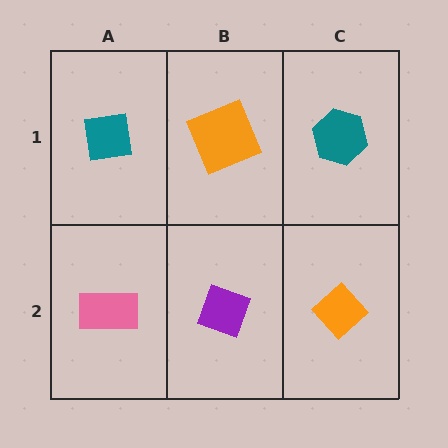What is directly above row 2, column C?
A teal hexagon.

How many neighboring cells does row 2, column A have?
2.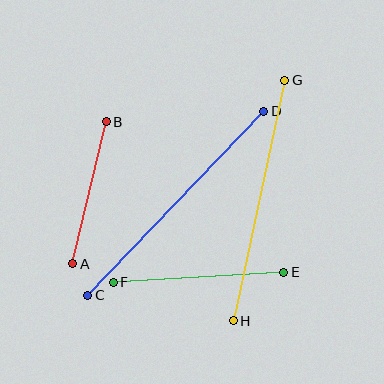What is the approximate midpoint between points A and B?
The midpoint is at approximately (89, 193) pixels.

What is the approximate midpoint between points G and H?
The midpoint is at approximately (259, 200) pixels.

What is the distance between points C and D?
The distance is approximately 255 pixels.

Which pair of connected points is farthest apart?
Points C and D are farthest apart.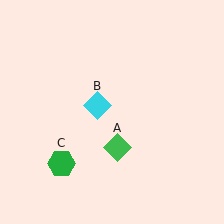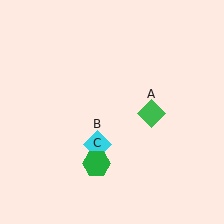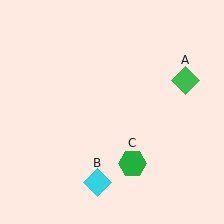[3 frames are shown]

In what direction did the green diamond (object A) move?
The green diamond (object A) moved up and to the right.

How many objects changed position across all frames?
3 objects changed position: green diamond (object A), cyan diamond (object B), green hexagon (object C).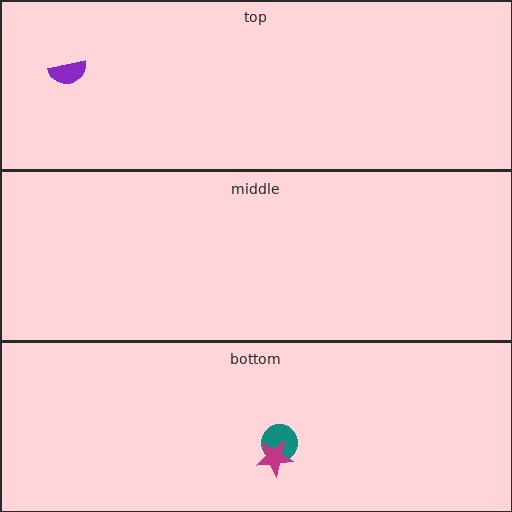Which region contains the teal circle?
The bottom region.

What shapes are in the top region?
The purple semicircle.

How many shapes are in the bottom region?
2.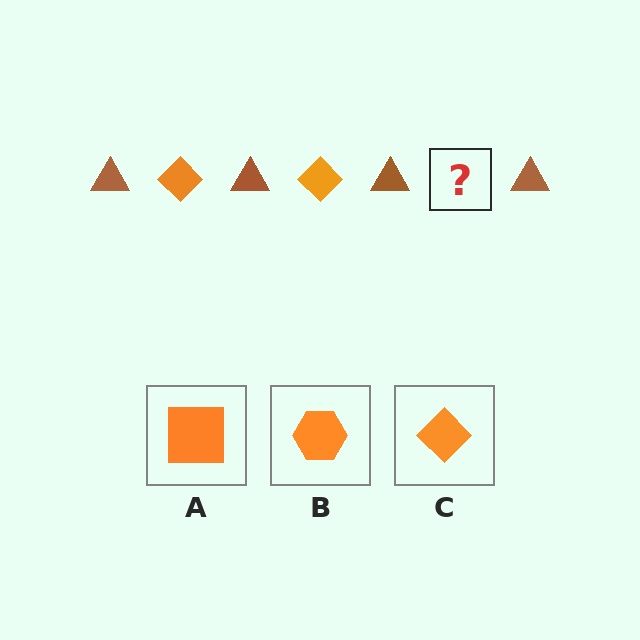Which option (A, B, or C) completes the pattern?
C.